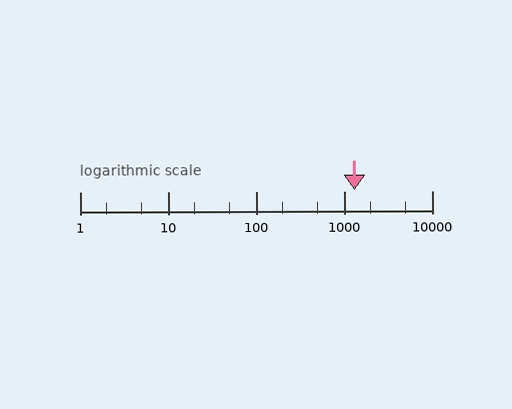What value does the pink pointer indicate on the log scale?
The pointer indicates approximately 1300.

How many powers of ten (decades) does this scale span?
The scale spans 4 decades, from 1 to 10000.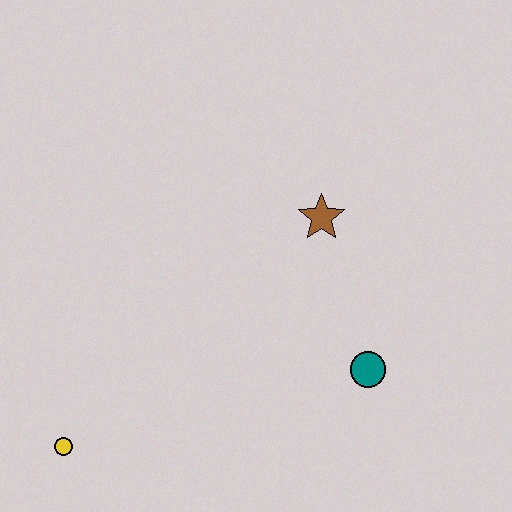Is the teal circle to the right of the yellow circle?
Yes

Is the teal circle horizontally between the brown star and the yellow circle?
No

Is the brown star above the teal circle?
Yes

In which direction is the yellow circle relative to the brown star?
The yellow circle is to the left of the brown star.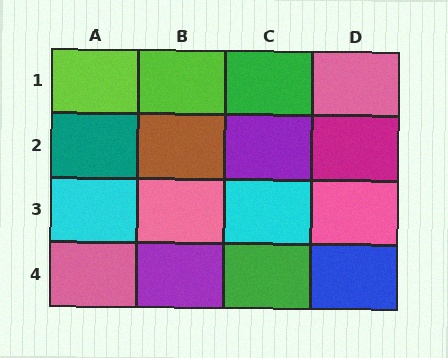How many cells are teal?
1 cell is teal.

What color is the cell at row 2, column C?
Purple.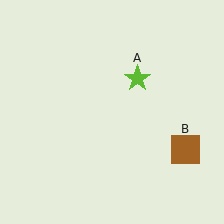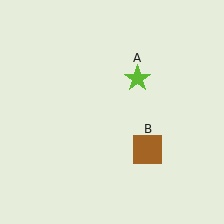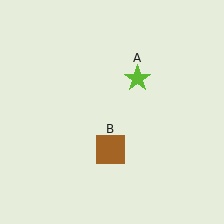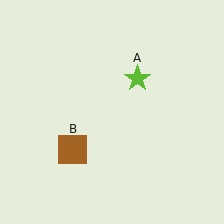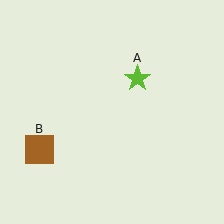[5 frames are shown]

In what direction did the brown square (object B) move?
The brown square (object B) moved left.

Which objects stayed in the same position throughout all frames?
Lime star (object A) remained stationary.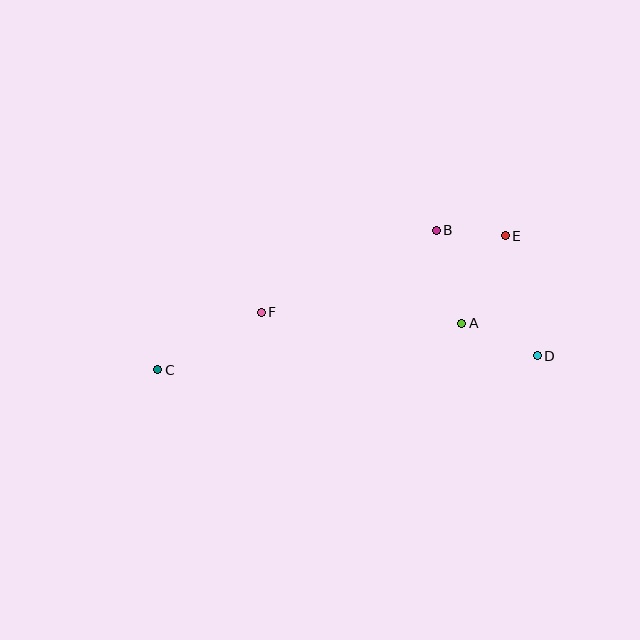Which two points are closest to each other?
Points B and E are closest to each other.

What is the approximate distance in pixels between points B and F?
The distance between B and F is approximately 193 pixels.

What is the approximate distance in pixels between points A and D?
The distance between A and D is approximately 82 pixels.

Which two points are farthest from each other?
Points C and D are farthest from each other.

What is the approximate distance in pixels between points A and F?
The distance between A and F is approximately 201 pixels.